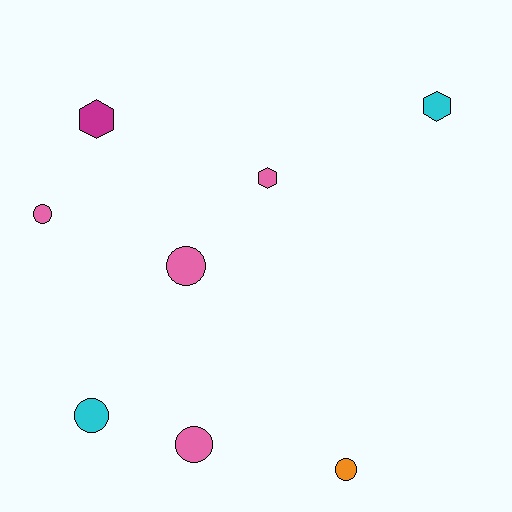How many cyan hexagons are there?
There is 1 cyan hexagon.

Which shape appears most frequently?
Circle, with 5 objects.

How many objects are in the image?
There are 8 objects.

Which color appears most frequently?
Pink, with 4 objects.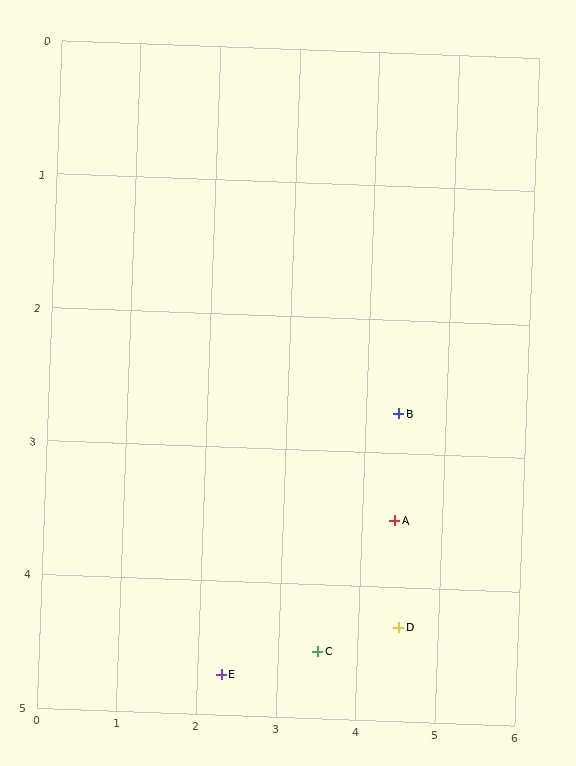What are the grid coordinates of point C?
Point C is at approximately (3.5, 4.5).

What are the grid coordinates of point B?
Point B is at approximately (4.4, 2.7).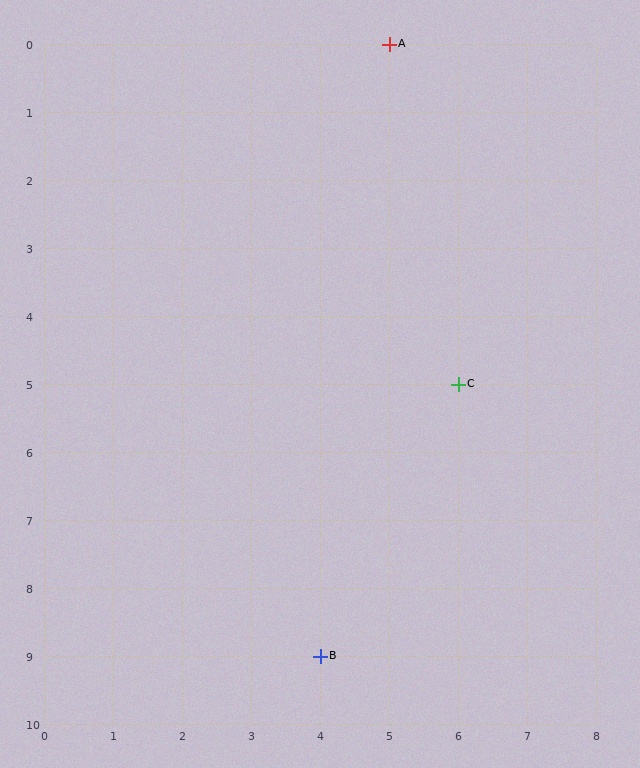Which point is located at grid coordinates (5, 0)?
Point A is at (5, 0).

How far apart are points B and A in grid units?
Points B and A are 1 column and 9 rows apart (about 9.1 grid units diagonally).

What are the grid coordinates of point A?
Point A is at grid coordinates (5, 0).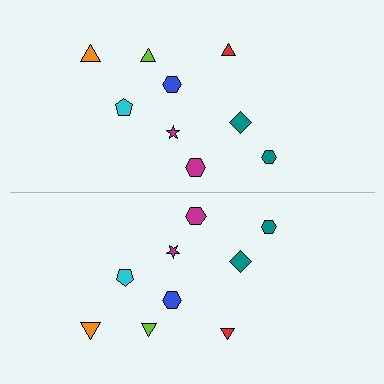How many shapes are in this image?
There are 18 shapes in this image.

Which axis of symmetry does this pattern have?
The pattern has a horizontal axis of symmetry running through the center of the image.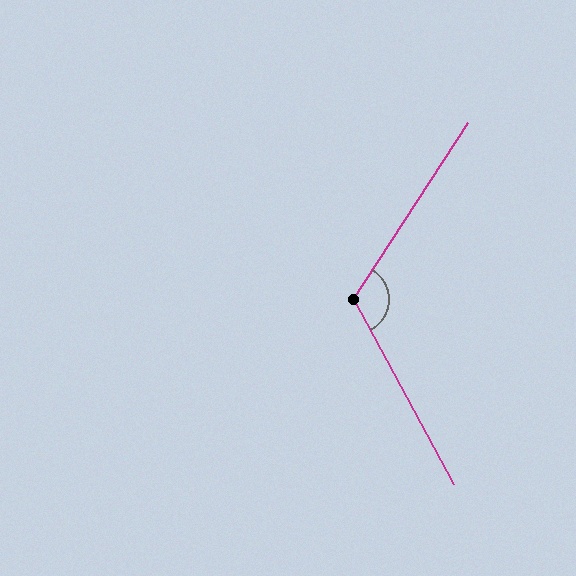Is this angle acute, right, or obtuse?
It is obtuse.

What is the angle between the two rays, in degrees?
Approximately 119 degrees.